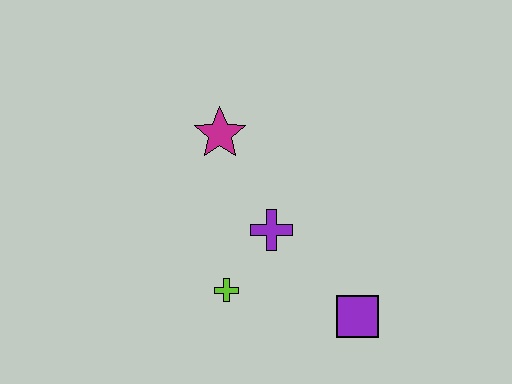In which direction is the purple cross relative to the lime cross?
The purple cross is above the lime cross.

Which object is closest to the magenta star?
The purple cross is closest to the magenta star.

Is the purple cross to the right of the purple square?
No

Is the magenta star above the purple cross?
Yes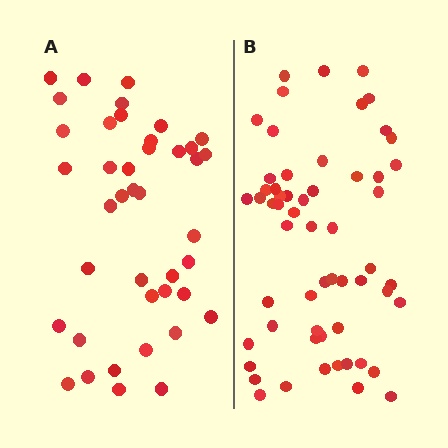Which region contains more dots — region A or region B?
Region B (the right region) has more dots.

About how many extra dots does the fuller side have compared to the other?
Region B has approximately 15 more dots than region A.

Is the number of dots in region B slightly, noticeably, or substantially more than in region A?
Region B has noticeably more, but not dramatically so. The ratio is roughly 1.4 to 1.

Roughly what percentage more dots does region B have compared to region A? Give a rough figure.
About 40% more.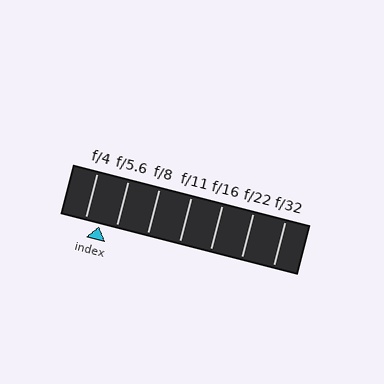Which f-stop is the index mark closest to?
The index mark is closest to f/4.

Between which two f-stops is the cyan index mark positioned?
The index mark is between f/4 and f/5.6.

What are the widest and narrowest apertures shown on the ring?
The widest aperture shown is f/4 and the narrowest is f/32.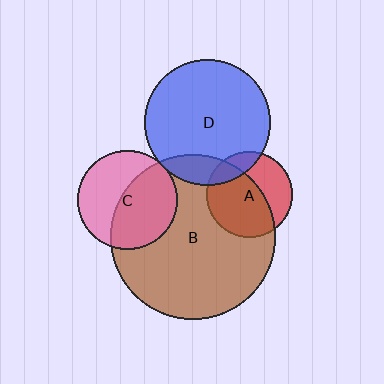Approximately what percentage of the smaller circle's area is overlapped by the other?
Approximately 15%.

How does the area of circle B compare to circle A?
Approximately 3.7 times.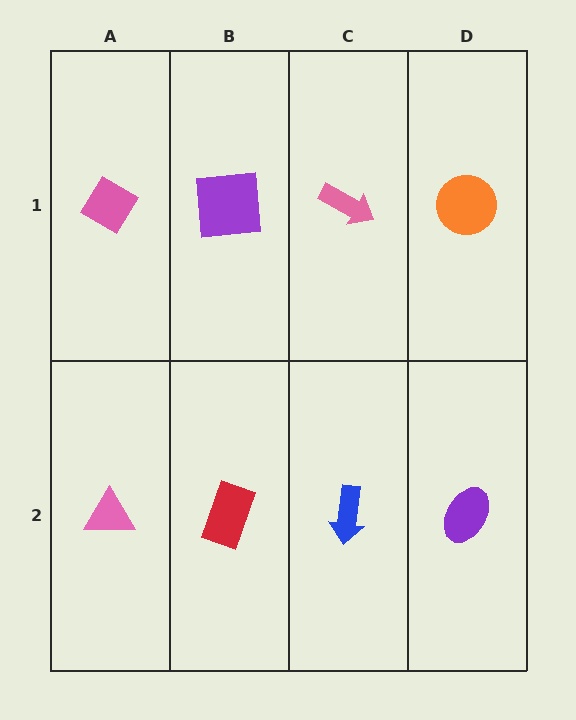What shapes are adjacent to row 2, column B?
A purple square (row 1, column B), a pink triangle (row 2, column A), a blue arrow (row 2, column C).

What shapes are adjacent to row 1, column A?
A pink triangle (row 2, column A), a purple square (row 1, column B).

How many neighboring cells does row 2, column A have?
2.